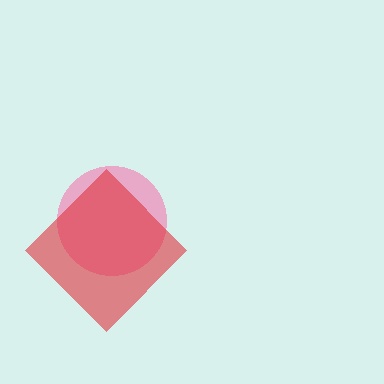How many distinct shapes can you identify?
There are 2 distinct shapes: a pink circle, a red diamond.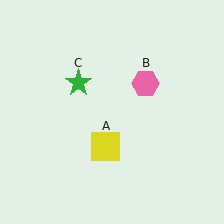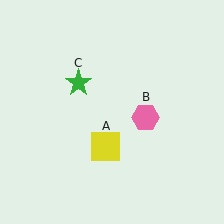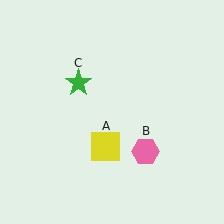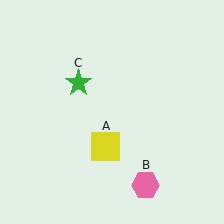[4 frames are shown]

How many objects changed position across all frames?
1 object changed position: pink hexagon (object B).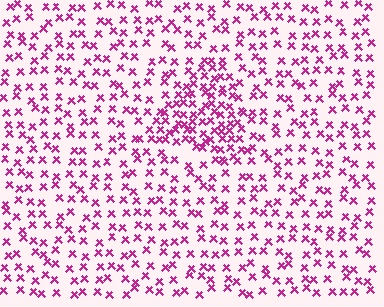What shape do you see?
I see a triangle.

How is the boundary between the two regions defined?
The boundary is defined by a change in element density (approximately 2.1x ratio). All elements are the same color, size, and shape.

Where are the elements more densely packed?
The elements are more densely packed inside the triangle boundary.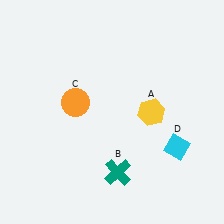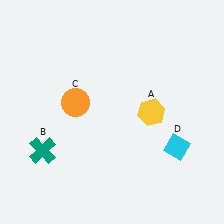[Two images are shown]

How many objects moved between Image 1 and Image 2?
1 object moved between the two images.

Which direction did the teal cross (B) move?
The teal cross (B) moved left.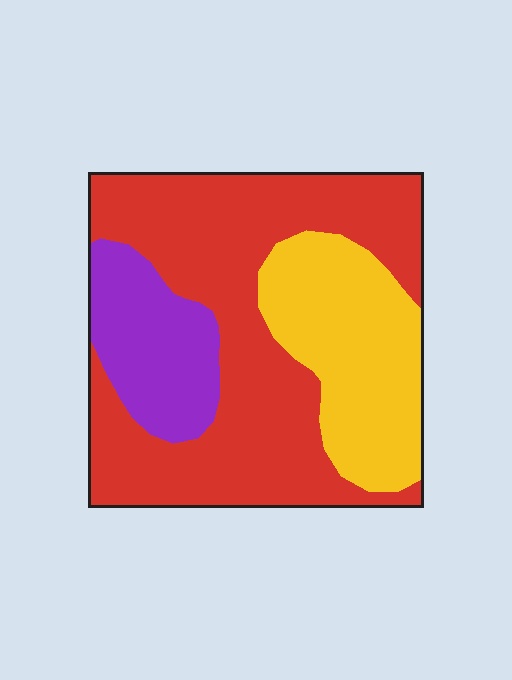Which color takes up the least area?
Purple, at roughly 15%.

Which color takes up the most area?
Red, at roughly 55%.